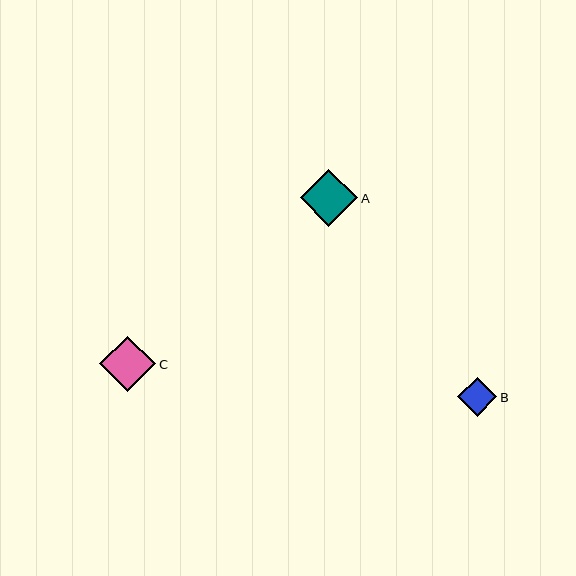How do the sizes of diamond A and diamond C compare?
Diamond A and diamond C are approximately the same size.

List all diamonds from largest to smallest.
From largest to smallest: A, C, B.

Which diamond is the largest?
Diamond A is the largest with a size of approximately 57 pixels.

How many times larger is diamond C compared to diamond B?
Diamond C is approximately 1.4 times the size of diamond B.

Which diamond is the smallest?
Diamond B is the smallest with a size of approximately 39 pixels.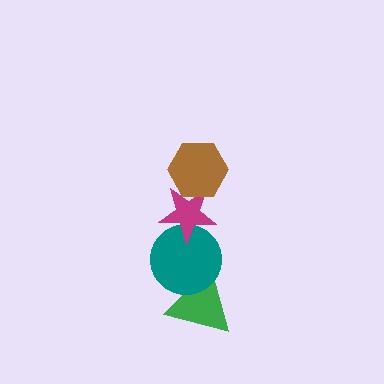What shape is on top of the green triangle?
The teal circle is on top of the green triangle.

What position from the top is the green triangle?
The green triangle is 4th from the top.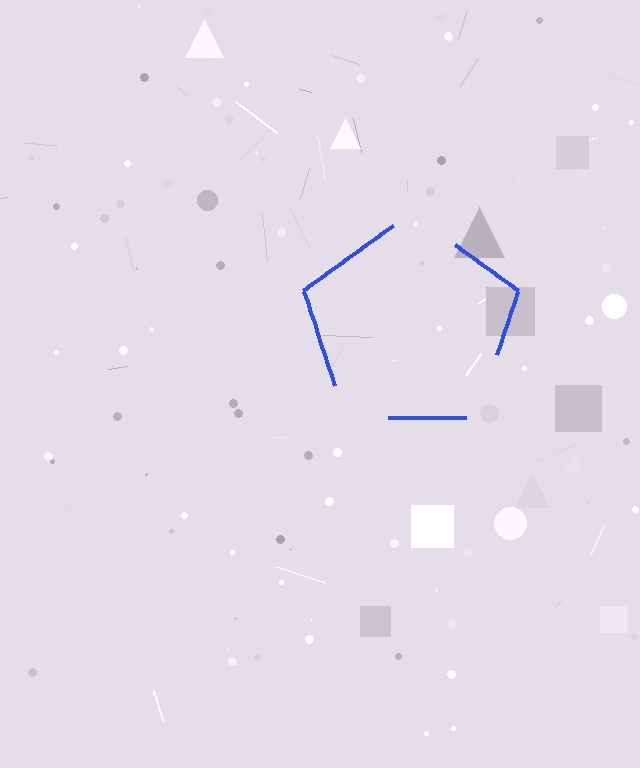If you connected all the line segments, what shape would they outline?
They would outline a pentagon.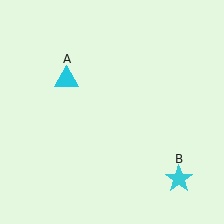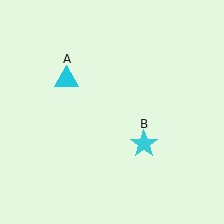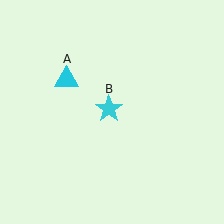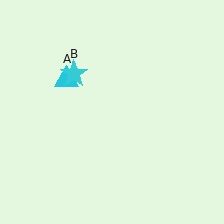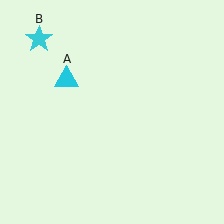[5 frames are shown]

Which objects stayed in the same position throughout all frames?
Cyan triangle (object A) remained stationary.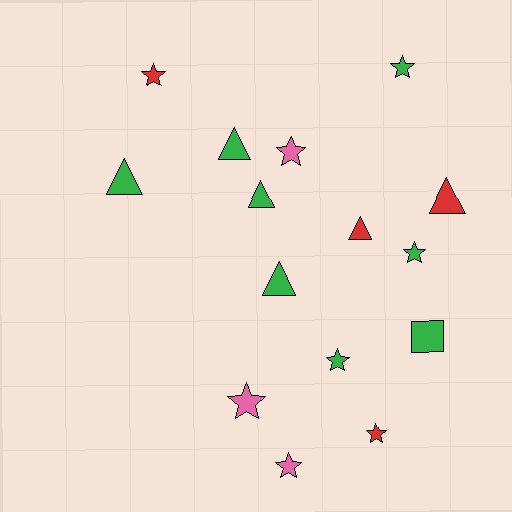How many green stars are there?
There are 3 green stars.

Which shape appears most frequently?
Star, with 8 objects.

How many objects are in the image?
There are 15 objects.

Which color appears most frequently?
Green, with 8 objects.